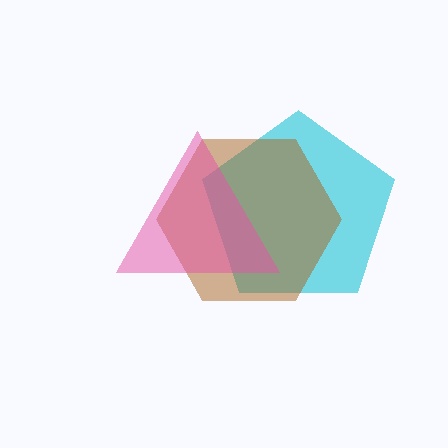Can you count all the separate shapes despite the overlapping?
Yes, there are 3 separate shapes.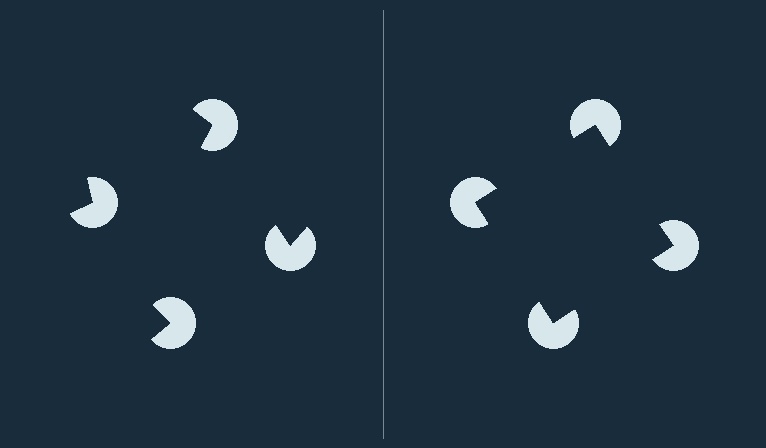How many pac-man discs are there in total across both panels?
8 — 4 on each side.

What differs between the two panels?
The pac-man discs are positioned identically on both sides; only the wedge orientations differ. On the right they align to a square; on the left they are misaligned.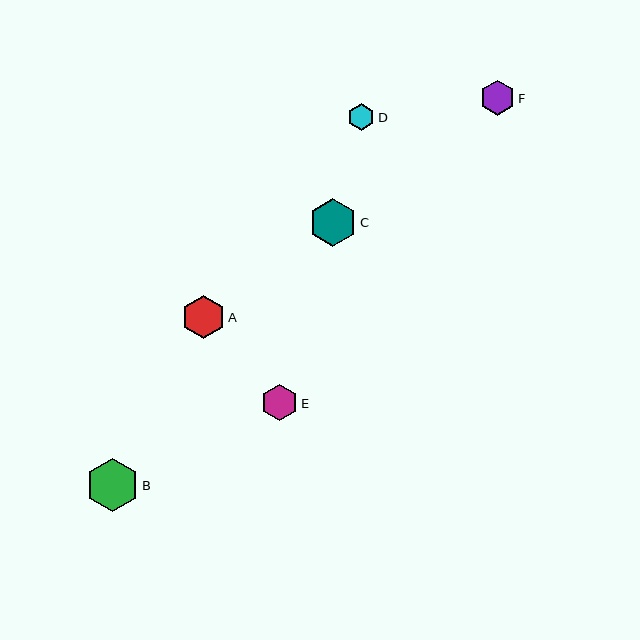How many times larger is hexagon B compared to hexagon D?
Hexagon B is approximately 2.0 times the size of hexagon D.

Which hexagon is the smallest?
Hexagon D is the smallest with a size of approximately 27 pixels.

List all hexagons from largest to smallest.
From largest to smallest: B, C, A, E, F, D.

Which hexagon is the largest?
Hexagon B is the largest with a size of approximately 53 pixels.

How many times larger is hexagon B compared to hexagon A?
Hexagon B is approximately 1.2 times the size of hexagon A.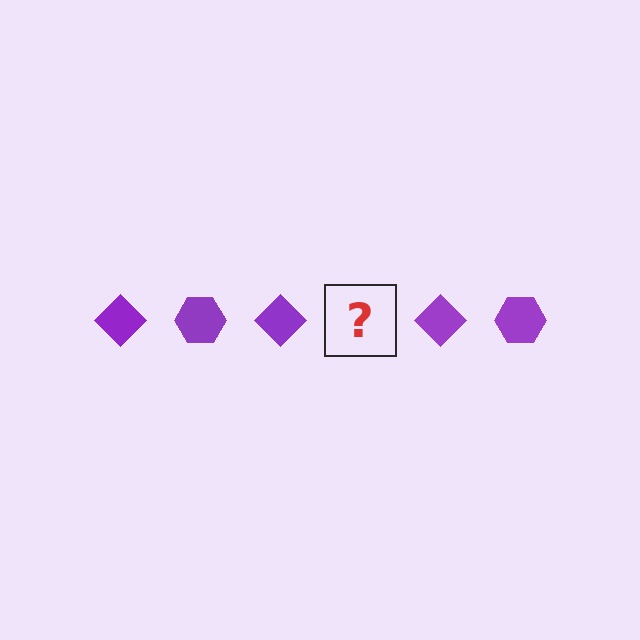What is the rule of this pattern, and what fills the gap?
The rule is that the pattern cycles through diamond, hexagon shapes in purple. The gap should be filled with a purple hexagon.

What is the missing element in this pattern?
The missing element is a purple hexagon.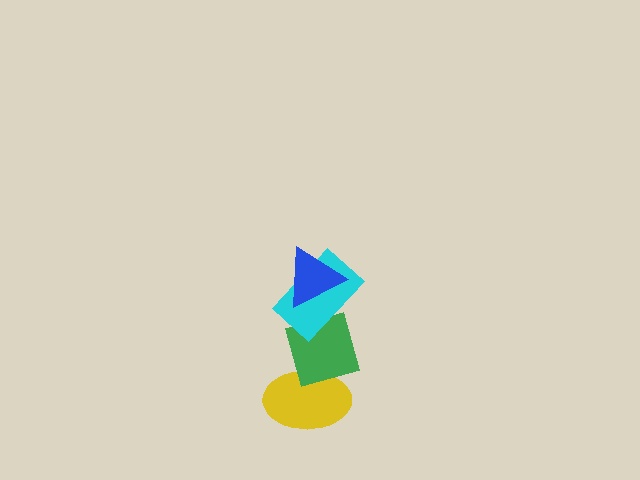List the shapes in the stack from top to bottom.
From top to bottom: the blue triangle, the cyan rectangle, the green diamond, the yellow ellipse.